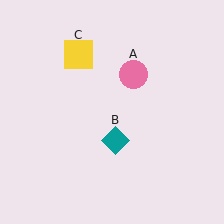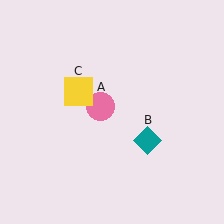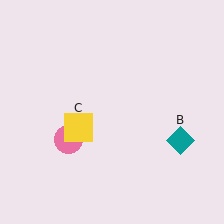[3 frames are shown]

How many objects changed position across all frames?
3 objects changed position: pink circle (object A), teal diamond (object B), yellow square (object C).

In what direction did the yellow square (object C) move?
The yellow square (object C) moved down.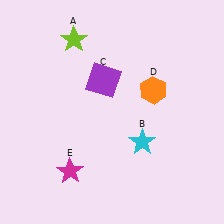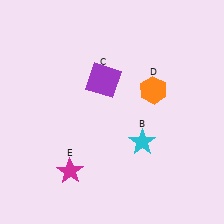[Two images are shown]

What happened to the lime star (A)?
The lime star (A) was removed in Image 2. It was in the top-left area of Image 1.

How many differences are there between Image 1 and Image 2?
There is 1 difference between the two images.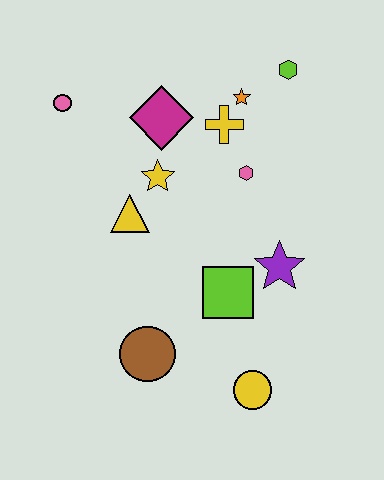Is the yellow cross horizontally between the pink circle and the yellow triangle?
No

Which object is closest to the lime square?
The purple star is closest to the lime square.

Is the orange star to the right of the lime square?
Yes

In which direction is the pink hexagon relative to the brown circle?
The pink hexagon is above the brown circle.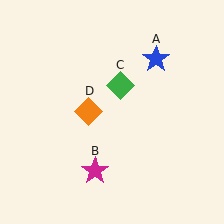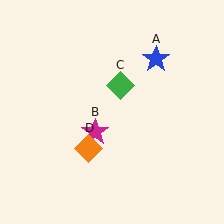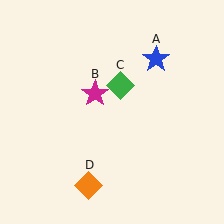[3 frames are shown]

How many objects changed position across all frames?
2 objects changed position: magenta star (object B), orange diamond (object D).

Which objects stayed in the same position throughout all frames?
Blue star (object A) and green diamond (object C) remained stationary.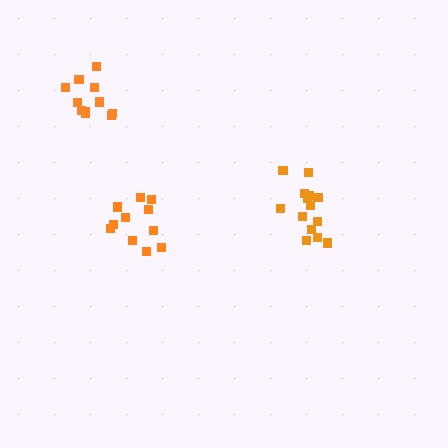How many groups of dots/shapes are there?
There are 3 groups.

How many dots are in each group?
Group 1: 14 dots, Group 2: 11 dots, Group 3: 11 dots (36 total).